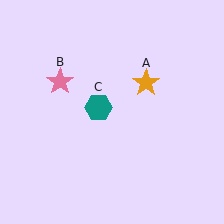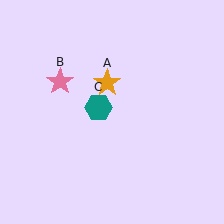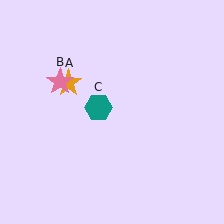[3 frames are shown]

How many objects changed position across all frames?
1 object changed position: orange star (object A).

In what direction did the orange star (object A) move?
The orange star (object A) moved left.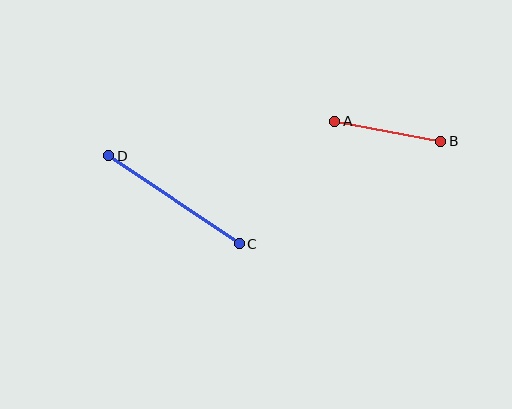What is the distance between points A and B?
The distance is approximately 108 pixels.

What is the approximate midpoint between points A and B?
The midpoint is at approximately (388, 131) pixels.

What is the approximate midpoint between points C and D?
The midpoint is at approximately (174, 200) pixels.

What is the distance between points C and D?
The distance is approximately 157 pixels.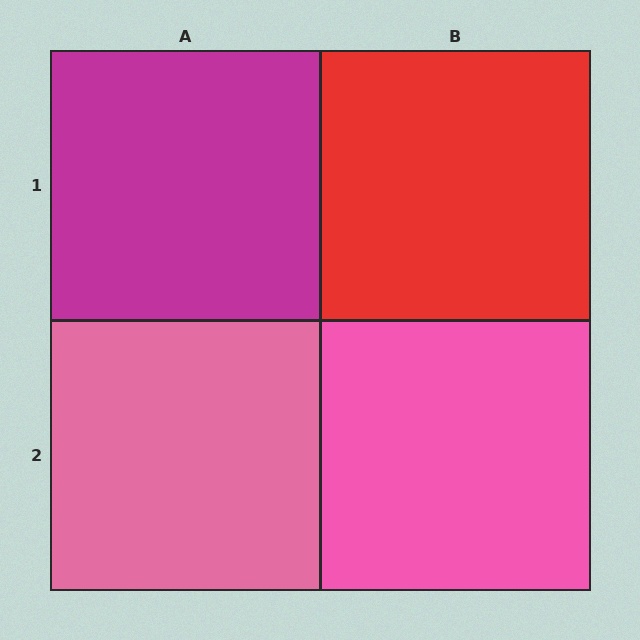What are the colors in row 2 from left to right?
Pink, pink.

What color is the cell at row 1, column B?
Red.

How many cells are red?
1 cell is red.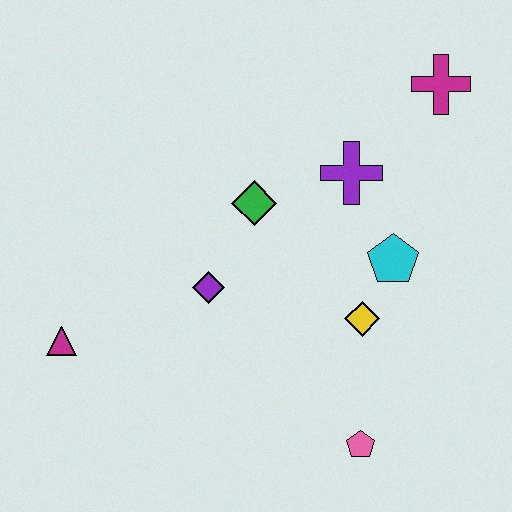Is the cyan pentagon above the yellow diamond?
Yes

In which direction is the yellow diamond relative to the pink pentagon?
The yellow diamond is above the pink pentagon.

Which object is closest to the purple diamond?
The green diamond is closest to the purple diamond.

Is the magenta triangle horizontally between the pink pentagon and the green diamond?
No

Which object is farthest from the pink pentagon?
The magenta cross is farthest from the pink pentagon.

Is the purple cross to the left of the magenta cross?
Yes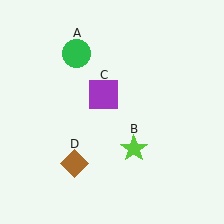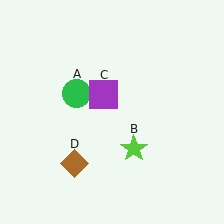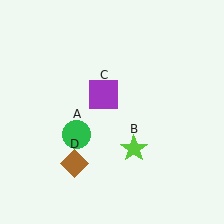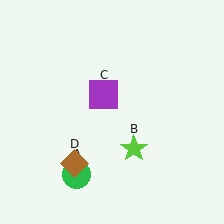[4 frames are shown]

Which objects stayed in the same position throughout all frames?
Lime star (object B) and purple square (object C) and brown diamond (object D) remained stationary.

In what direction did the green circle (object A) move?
The green circle (object A) moved down.